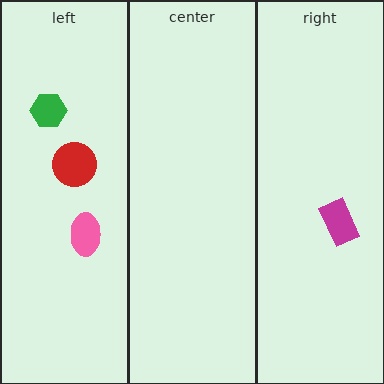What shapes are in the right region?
The magenta rectangle.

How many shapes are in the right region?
1.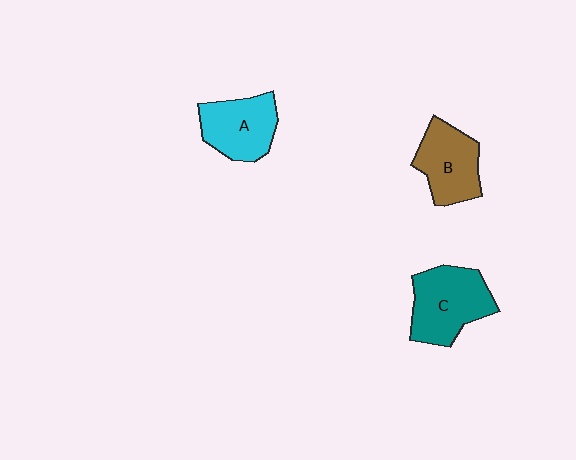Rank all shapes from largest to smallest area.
From largest to smallest: C (teal), B (brown), A (cyan).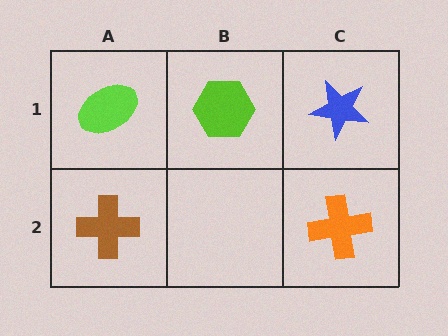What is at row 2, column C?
An orange cross.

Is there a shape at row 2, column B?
No, that cell is empty.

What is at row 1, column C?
A blue star.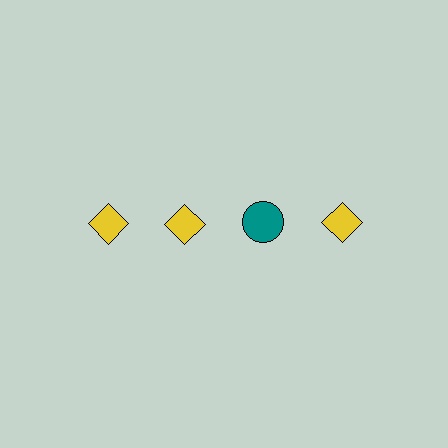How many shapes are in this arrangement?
There are 4 shapes arranged in a grid pattern.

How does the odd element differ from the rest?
It differs in both color (teal instead of yellow) and shape (circle instead of diamond).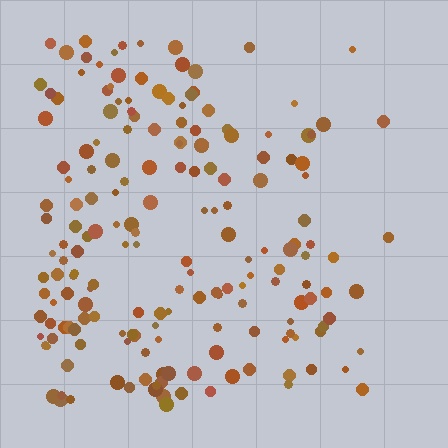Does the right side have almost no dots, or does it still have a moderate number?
Still a moderate number, just noticeably fewer than the left.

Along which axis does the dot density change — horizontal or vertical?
Horizontal.